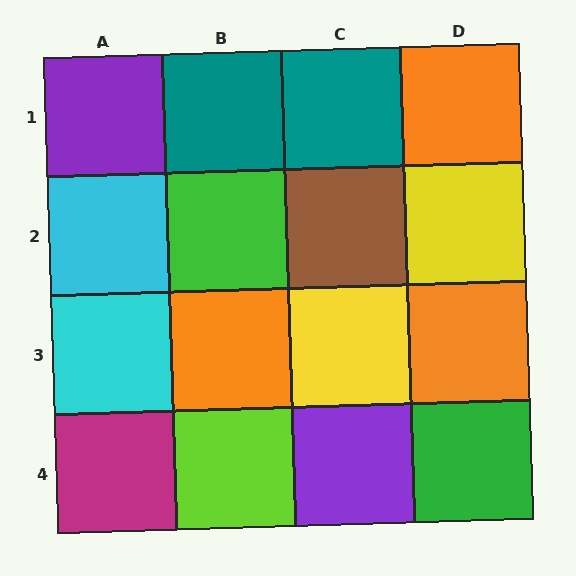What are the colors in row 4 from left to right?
Magenta, lime, purple, green.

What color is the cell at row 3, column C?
Yellow.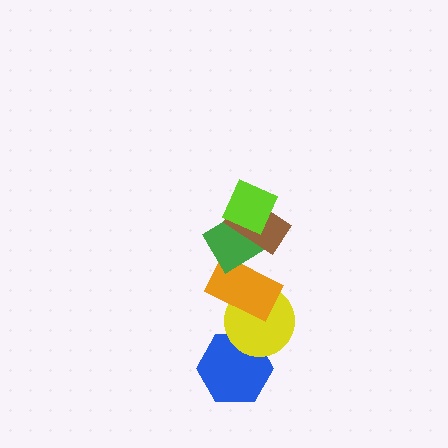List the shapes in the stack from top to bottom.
From top to bottom: the lime square, the brown rectangle, the green diamond, the orange rectangle, the yellow circle, the blue hexagon.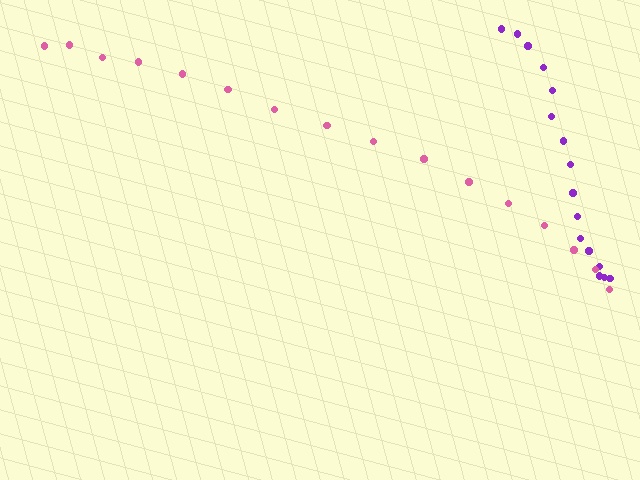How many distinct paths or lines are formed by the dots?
There are 2 distinct paths.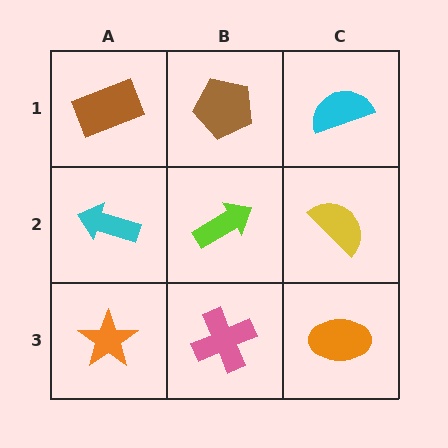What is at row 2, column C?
A yellow semicircle.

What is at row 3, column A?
An orange star.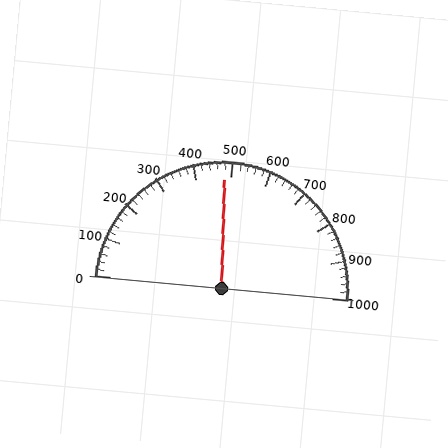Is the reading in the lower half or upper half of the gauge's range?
The reading is in the lower half of the range (0 to 1000).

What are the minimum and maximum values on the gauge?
The gauge ranges from 0 to 1000.